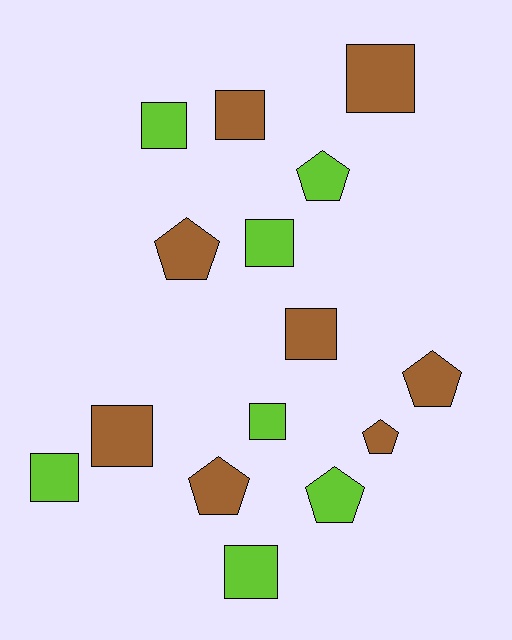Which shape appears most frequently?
Square, with 9 objects.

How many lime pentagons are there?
There are 2 lime pentagons.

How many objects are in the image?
There are 15 objects.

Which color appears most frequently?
Brown, with 8 objects.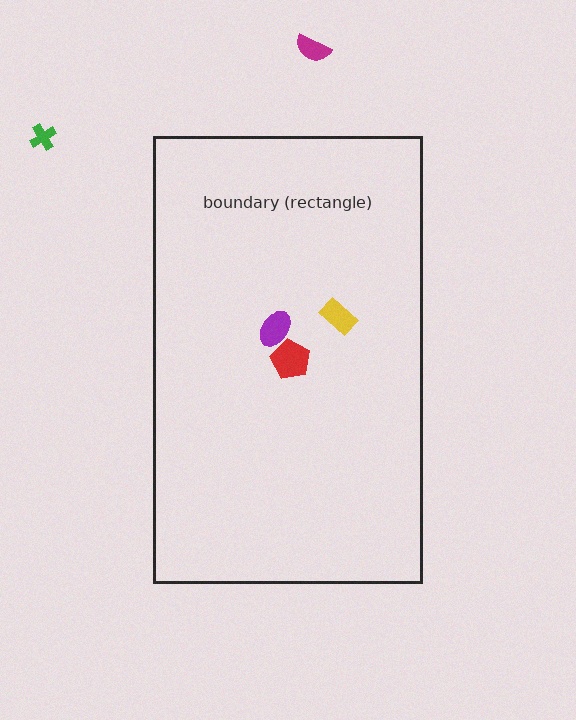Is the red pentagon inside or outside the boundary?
Inside.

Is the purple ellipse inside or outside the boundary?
Inside.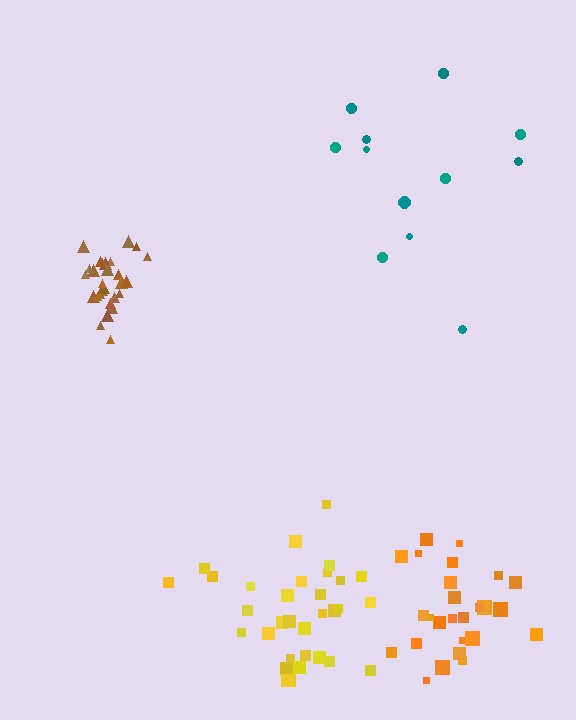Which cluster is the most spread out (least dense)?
Teal.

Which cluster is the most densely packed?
Brown.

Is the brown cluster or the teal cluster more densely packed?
Brown.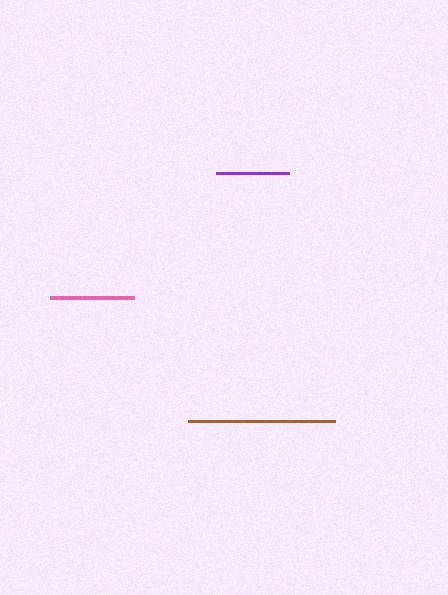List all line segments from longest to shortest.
From longest to shortest: brown, pink, purple.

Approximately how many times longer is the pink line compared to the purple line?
The pink line is approximately 1.1 times the length of the purple line.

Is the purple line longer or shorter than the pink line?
The pink line is longer than the purple line.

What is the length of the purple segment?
The purple segment is approximately 73 pixels long.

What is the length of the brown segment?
The brown segment is approximately 148 pixels long.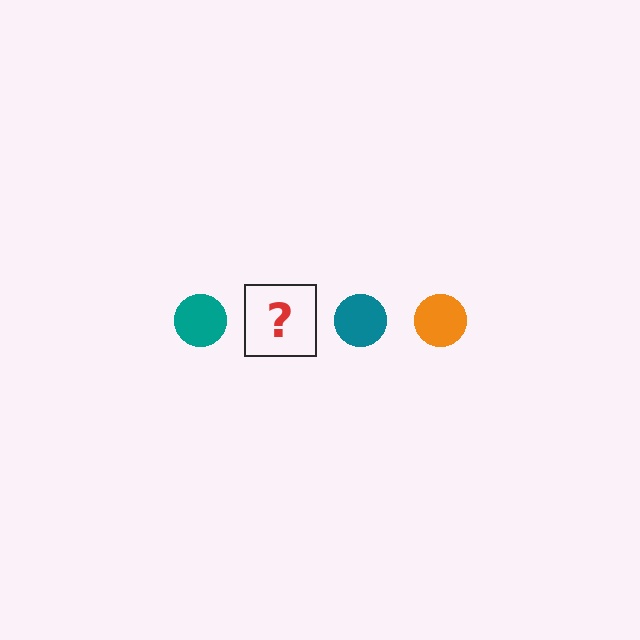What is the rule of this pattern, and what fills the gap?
The rule is that the pattern cycles through teal, orange circles. The gap should be filled with an orange circle.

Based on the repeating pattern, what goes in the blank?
The blank should be an orange circle.